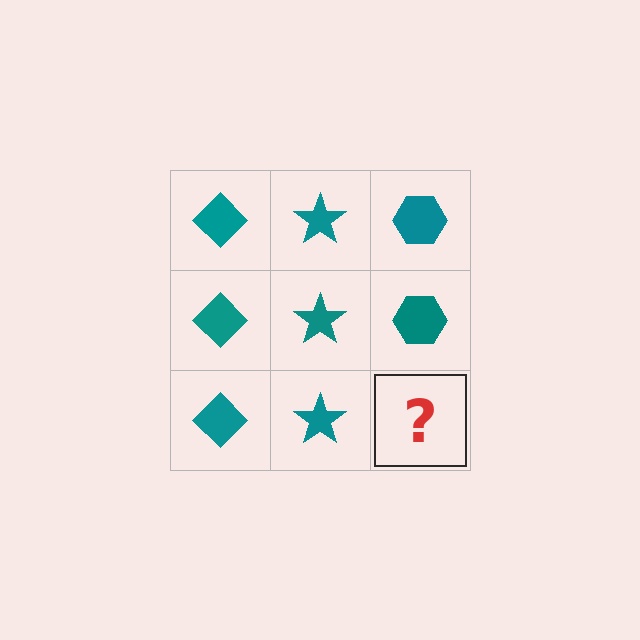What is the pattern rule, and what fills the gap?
The rule is that each column has a consistent shape. The gap should be filled with a teal hexagon.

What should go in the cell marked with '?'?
The missing cell should contain a teal hexagon.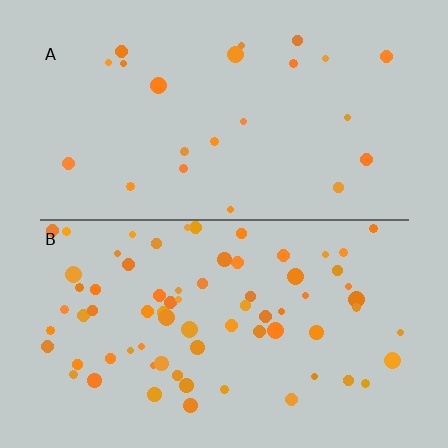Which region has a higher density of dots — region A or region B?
B (the bottom).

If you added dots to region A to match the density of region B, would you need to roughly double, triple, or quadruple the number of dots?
Approximately triple.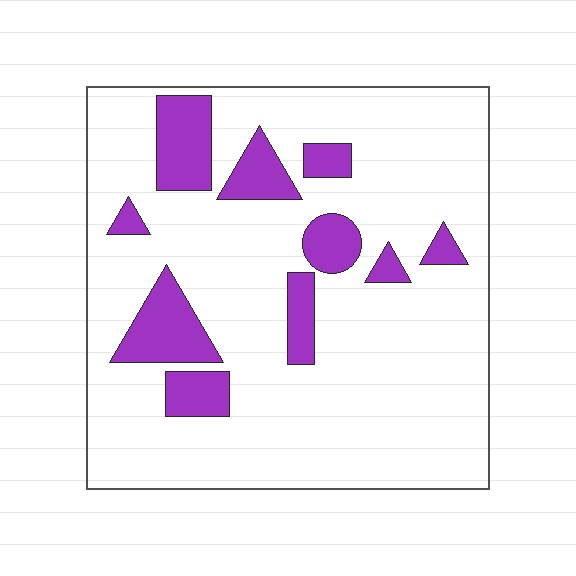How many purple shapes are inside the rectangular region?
10.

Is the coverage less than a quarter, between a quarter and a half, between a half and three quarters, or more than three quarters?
Less than a quarter.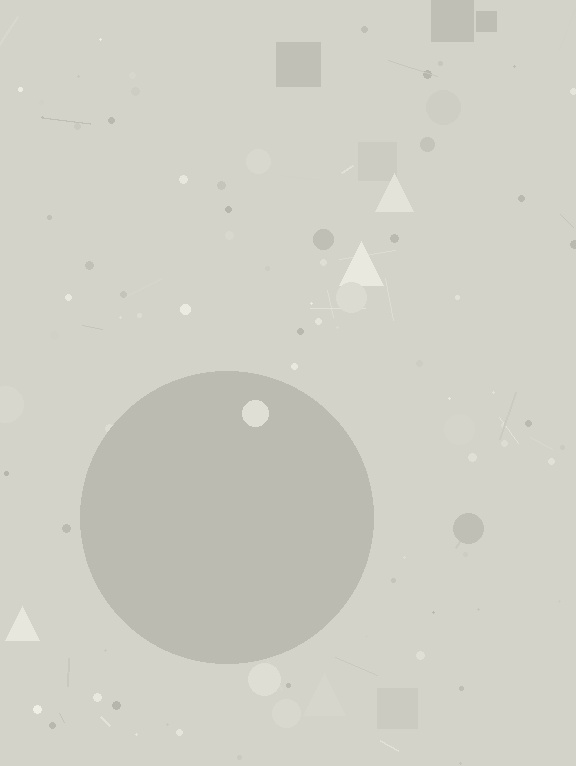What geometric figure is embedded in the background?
A circle is embedded in the background.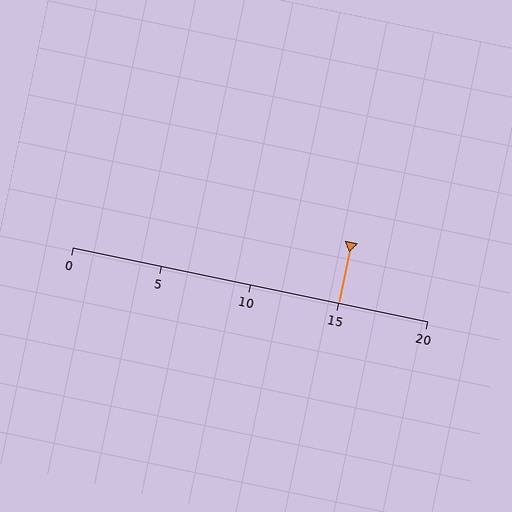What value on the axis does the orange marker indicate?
The marker indicates approximately 15.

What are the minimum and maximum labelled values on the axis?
The axis runs from 0 to 20.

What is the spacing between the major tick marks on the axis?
The major ticks are spaced 5 apart.